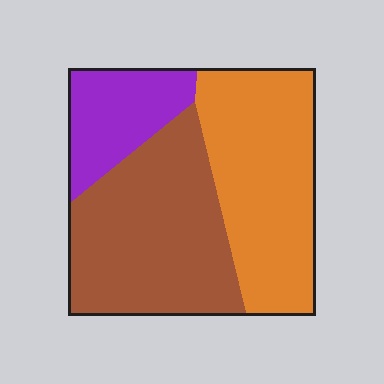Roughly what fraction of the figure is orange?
Orange covers about 40% of the figure.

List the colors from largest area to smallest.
From largest to smallest: brown, orange, purple.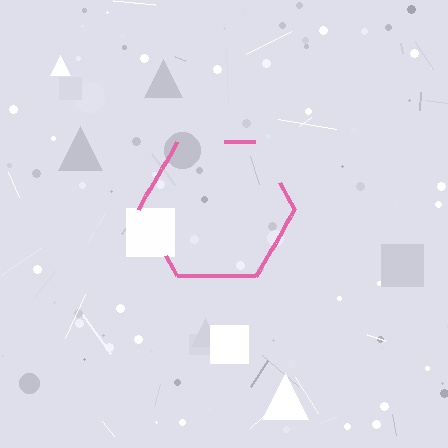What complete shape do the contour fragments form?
The contour fragments form a hexagon.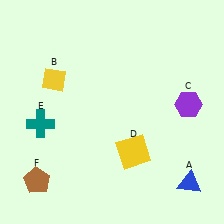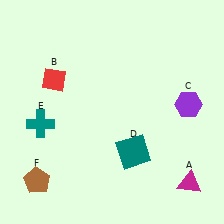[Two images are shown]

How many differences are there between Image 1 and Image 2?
There are 3 differences between the two images.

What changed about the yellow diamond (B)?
In Image 1, B is yellow. In Image 2, it changed to red.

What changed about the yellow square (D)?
In Image 1, D is yellow. In Image 2, it changed to teal.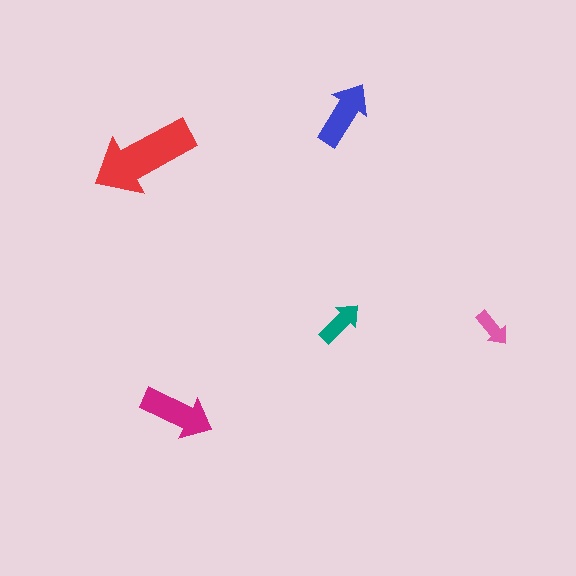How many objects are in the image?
There are 5 objects in the image.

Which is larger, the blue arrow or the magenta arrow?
The magenta one.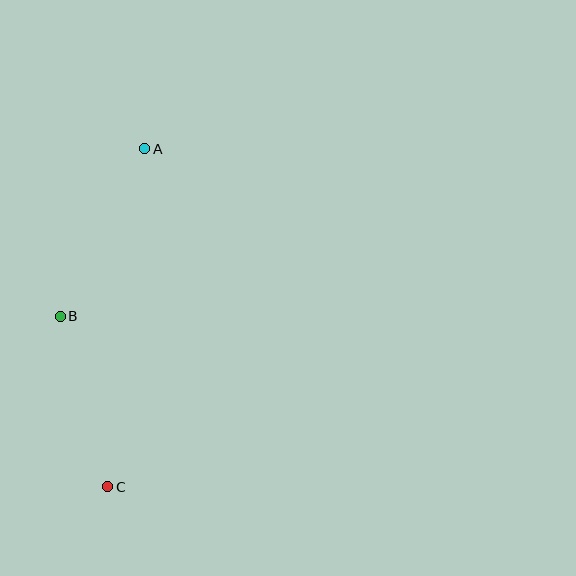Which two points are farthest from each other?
Points A and C are farthest from each other.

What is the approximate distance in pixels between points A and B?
The distance between A and B is approximately 187 pixels.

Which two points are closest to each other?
Points B and C are closest to each other.